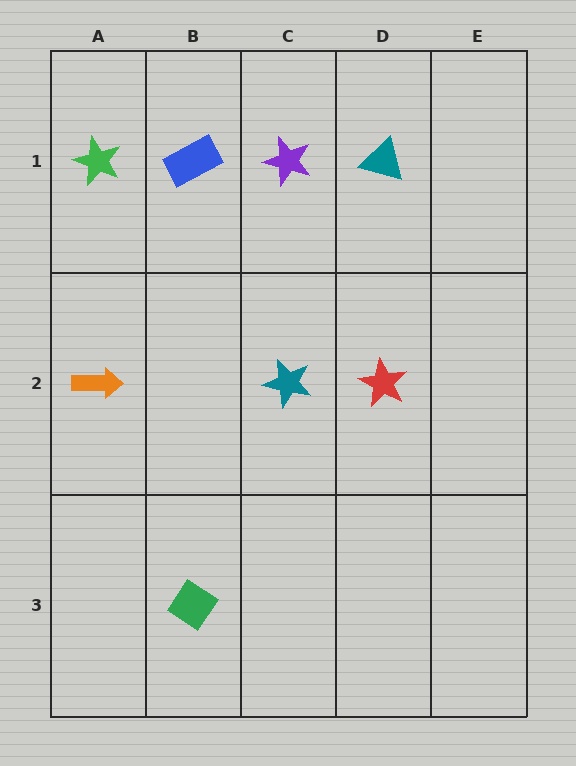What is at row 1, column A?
A green star.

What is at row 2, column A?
An orange arrow.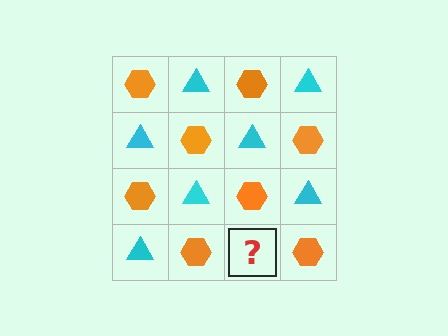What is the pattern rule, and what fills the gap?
The rule is that it alternates orange hexagon and cyan triangle in a checkerboard pattern. The gap should be filled with a cyan triangle.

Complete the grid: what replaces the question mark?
The question mark should be replaced with a cyan triangle.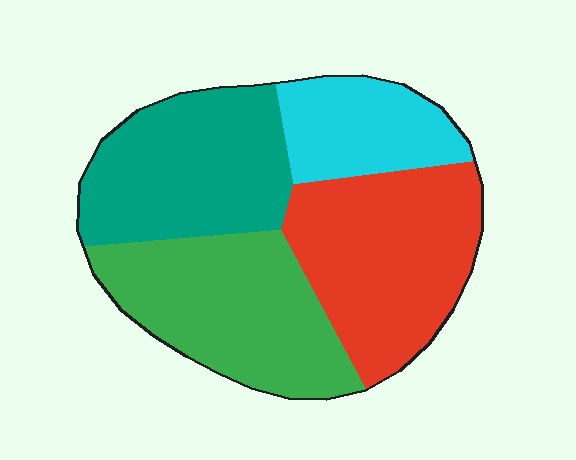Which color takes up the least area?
Cyan, at roughly 15%.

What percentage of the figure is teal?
Teal takes up about one quarter (1/4) of the figure.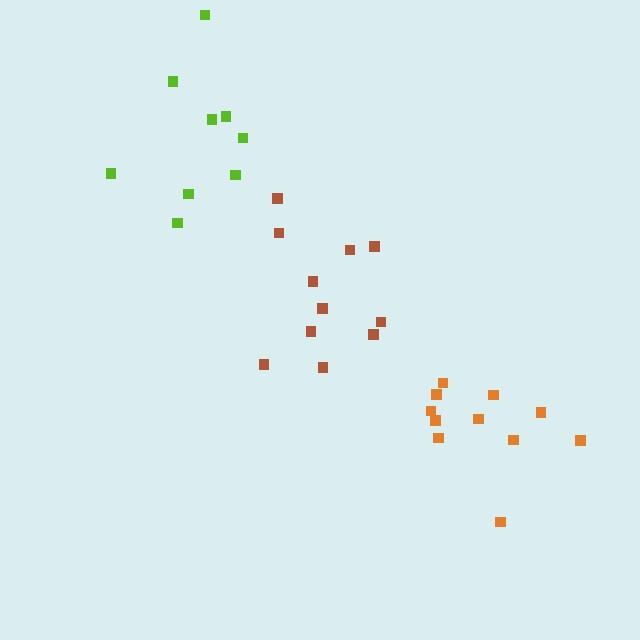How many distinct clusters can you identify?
There are 3 distinct clusters.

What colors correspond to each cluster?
The clusters are colored: brown, orange, lime.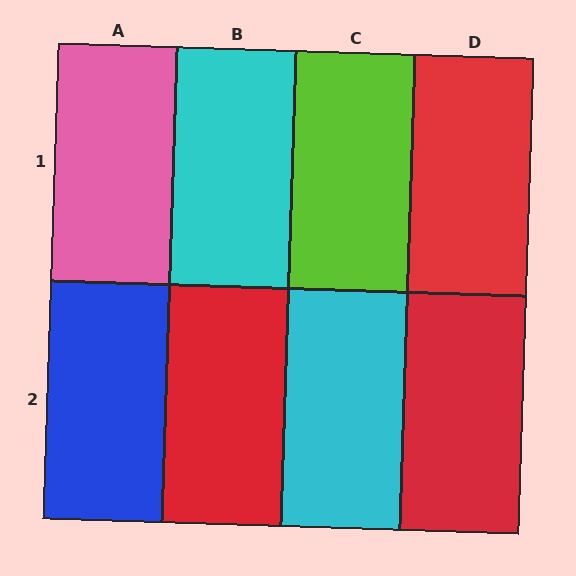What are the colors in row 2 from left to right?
Blue, red, cyan, red.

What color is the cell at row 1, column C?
Lime.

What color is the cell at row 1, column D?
Red.